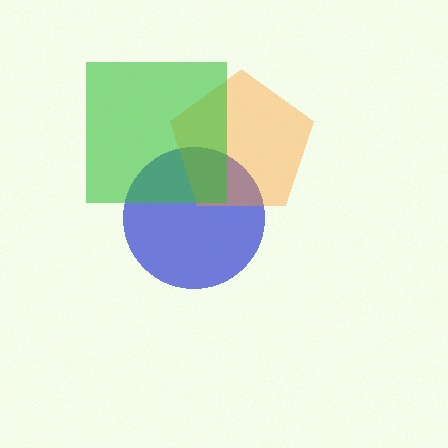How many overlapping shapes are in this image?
There are 3 overlapping shapes in the image.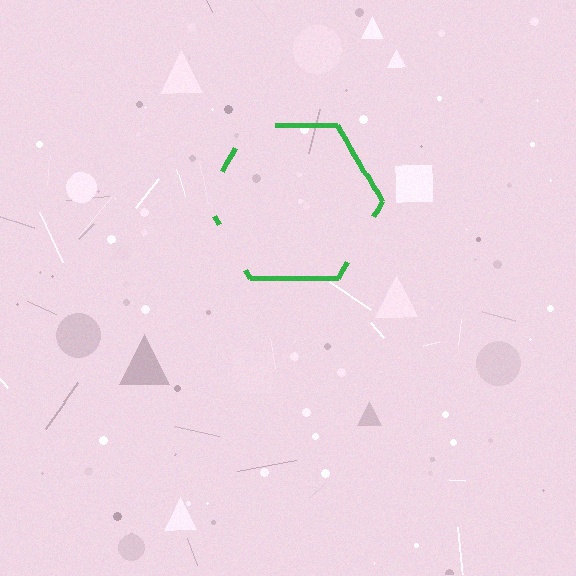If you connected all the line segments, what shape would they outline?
They would outline a hexagon.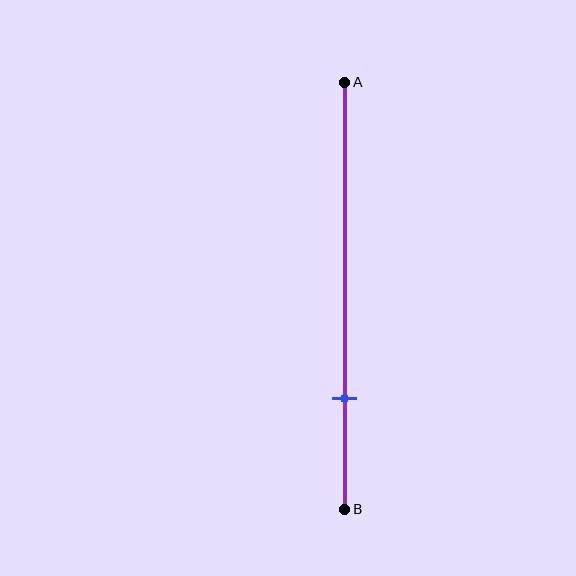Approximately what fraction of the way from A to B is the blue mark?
The blue mark is approximately 75% of the way from A to B.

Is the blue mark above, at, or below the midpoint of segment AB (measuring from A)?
The blue mark is below the midpoint of segment AB.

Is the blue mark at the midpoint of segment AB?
No, the mark is at about 75% from A, not at the 50% midpoint.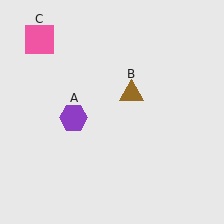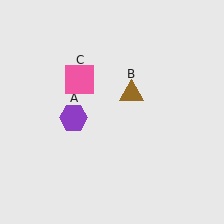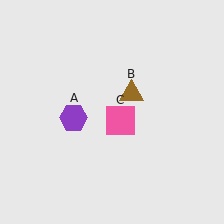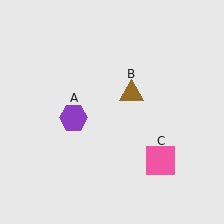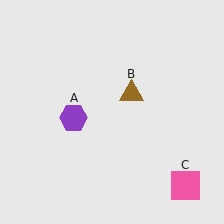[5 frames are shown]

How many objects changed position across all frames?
1 object changed position: pink square (object C).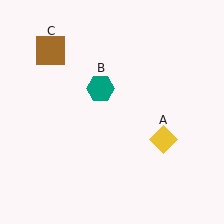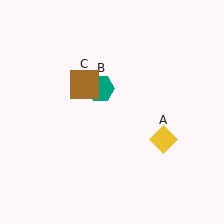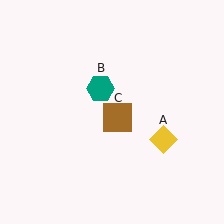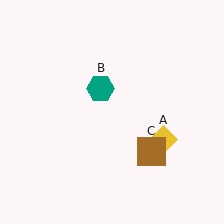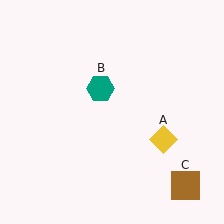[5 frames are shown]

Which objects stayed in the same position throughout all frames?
Yellow diamond (object A) and teal hexagon (object B) remained stationary.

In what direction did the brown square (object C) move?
The brown square (object C) moved down and to the right.